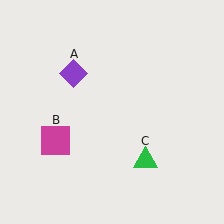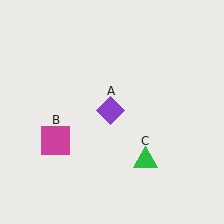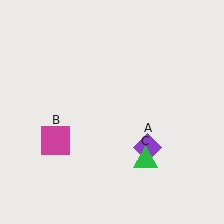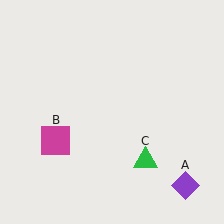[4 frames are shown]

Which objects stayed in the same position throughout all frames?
Magenta square (object B) and green triangle (object C) remained stationary.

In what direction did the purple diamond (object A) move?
The purple diamond (object A) moved down and to the right.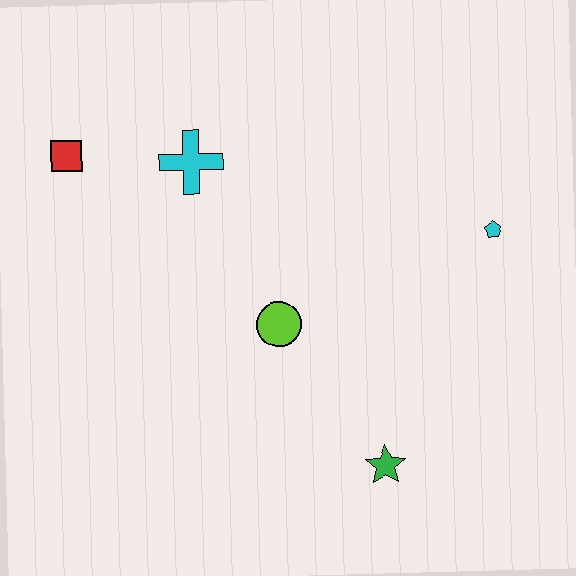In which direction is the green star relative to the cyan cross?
The green star is below the cyan cross.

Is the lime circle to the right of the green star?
No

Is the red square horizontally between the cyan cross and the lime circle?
No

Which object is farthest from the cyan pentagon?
The red square is farthest from the cyan pentagon.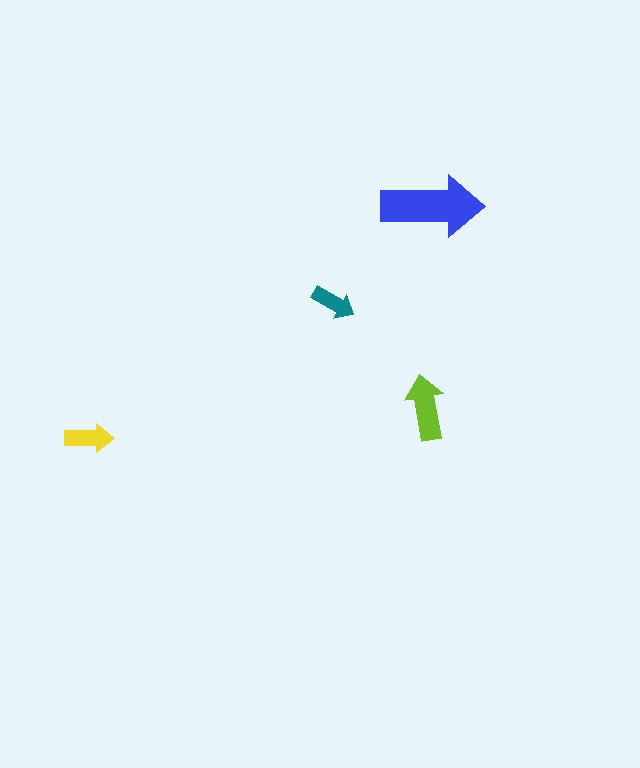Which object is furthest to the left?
The yellow arrow is leftmost.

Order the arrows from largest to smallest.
the blue one, the lime one, the yellow one, the teal one.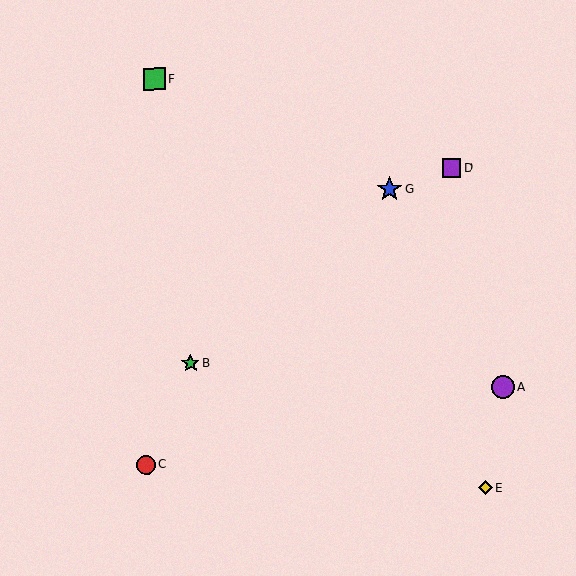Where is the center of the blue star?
The center of the blue star is at (390, 189).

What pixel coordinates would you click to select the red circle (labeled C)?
Click at (146, 465) to select the red circle C.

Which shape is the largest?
The blue star (labeled G) is the largest.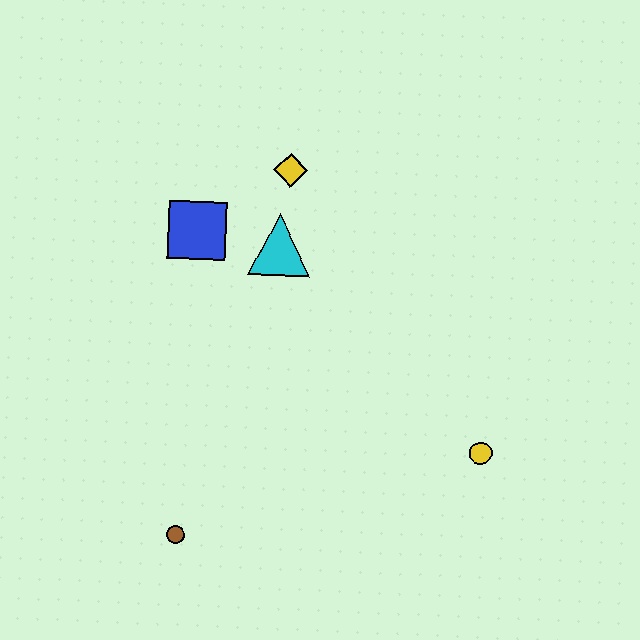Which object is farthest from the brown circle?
The yellow diamond is farthest from the brown circle.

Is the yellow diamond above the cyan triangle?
Yes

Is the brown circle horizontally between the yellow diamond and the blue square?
No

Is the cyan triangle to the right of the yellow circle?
No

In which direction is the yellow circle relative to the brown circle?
The yellow circle is to the right of the brown circle.